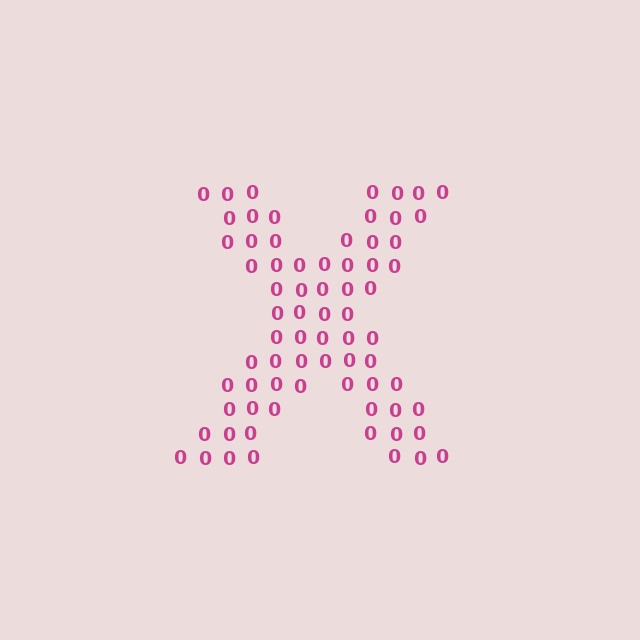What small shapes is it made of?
It is made of small digit 0's.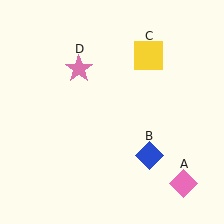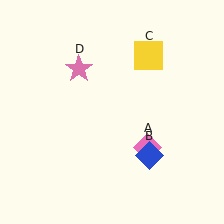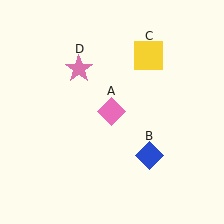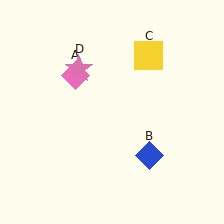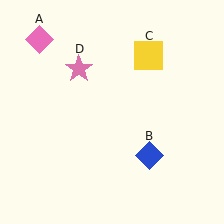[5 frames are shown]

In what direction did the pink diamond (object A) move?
The pink diamond (object A) moved up and to the left.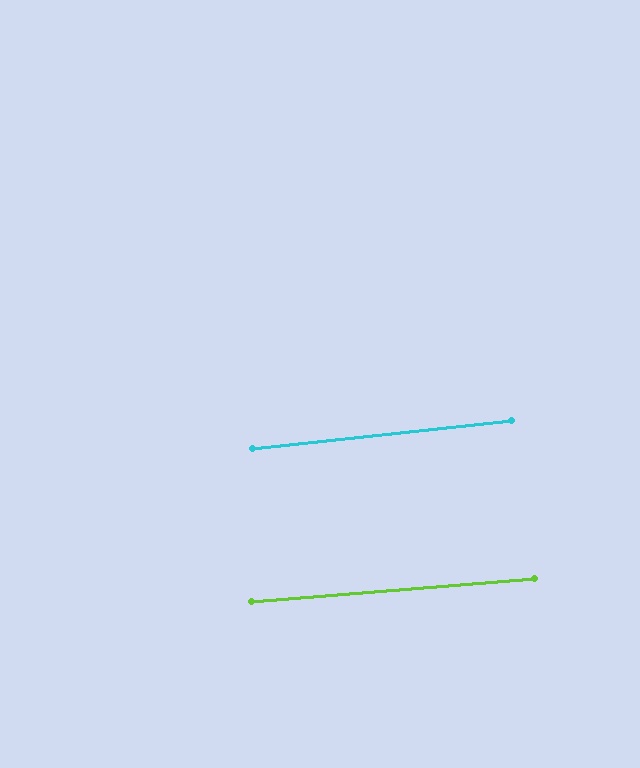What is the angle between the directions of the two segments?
Approximately 1 degree.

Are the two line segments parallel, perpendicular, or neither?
Parallel — their directions differ by only 1.4°.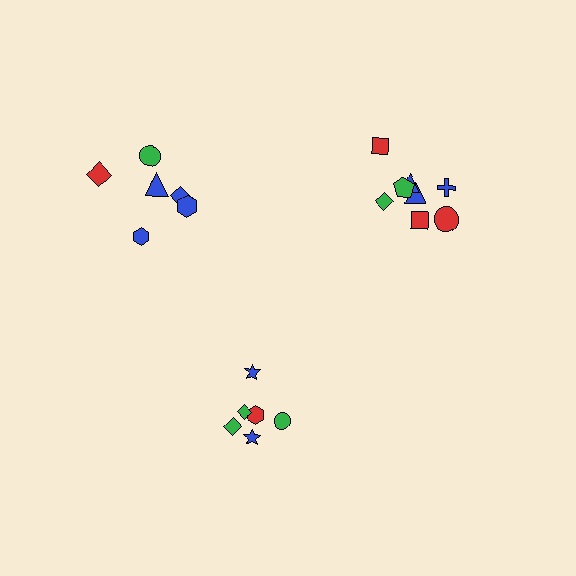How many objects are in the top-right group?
There are 8 objects.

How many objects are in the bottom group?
There are 6 objects.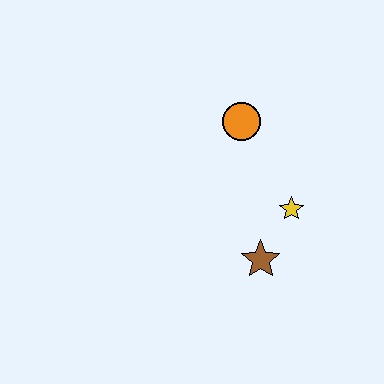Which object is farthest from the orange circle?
The brown star is farthest from the orange circle.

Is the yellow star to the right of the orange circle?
Yes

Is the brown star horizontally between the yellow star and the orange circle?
Yes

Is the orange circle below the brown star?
No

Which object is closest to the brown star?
The yellow star is closest to the brown star.